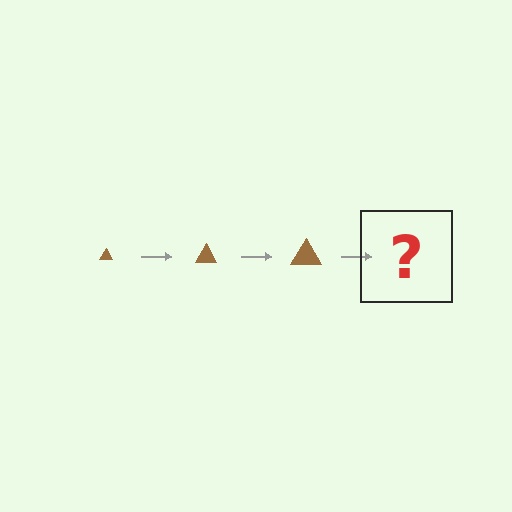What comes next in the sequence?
The next element should be a brown triangle, larger than the previous one.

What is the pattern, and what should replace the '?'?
The pattern is that the triangle gets progressively larger each step. The '?' should be a brown triangle, larger than the previous one.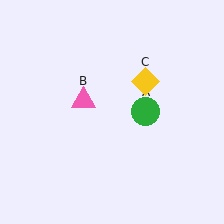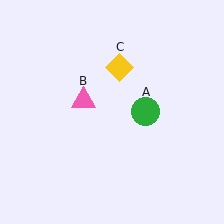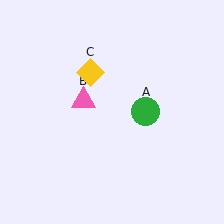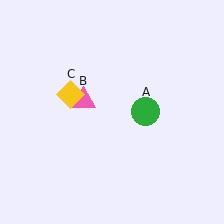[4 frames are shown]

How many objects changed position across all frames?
1 object changed position: yellow diamond (object C).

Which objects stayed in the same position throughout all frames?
Green circle (object A) and pink triangle (object B) remained stationary.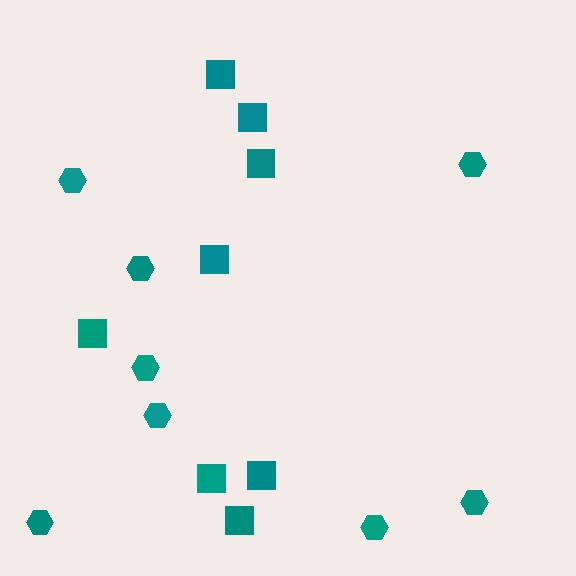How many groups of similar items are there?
There are 2 groups: one group of hexagons (8) and one group of squares (8).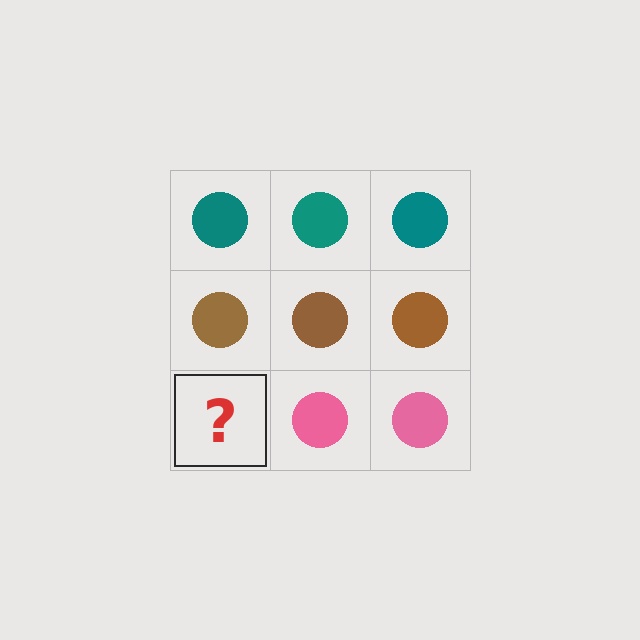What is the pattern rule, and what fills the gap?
The rule is that each row has a consistent color. The gap should be filled with a pink circle.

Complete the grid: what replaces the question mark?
The question mark should be replaced with a pink circle.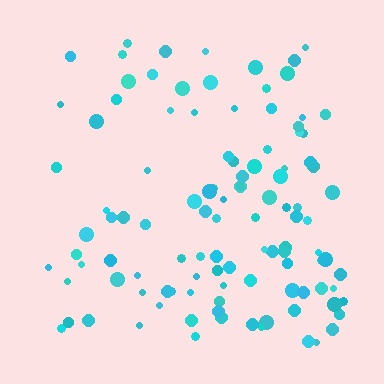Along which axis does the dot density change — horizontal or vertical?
Horizontal.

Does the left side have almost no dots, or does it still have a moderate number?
Still a moderate number, just noticeably fewer than the right.